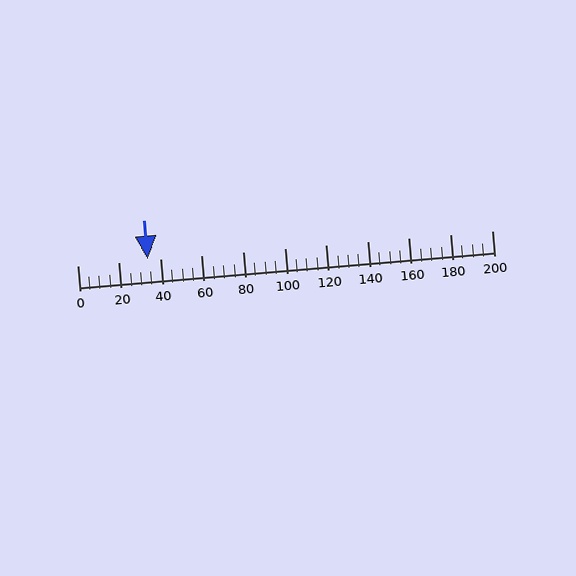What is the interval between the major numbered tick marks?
The major tick marks are spaced 20 units apart.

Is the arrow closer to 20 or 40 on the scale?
The arrow is closer to 40.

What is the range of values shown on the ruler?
The ruler shows values from 0 to 200.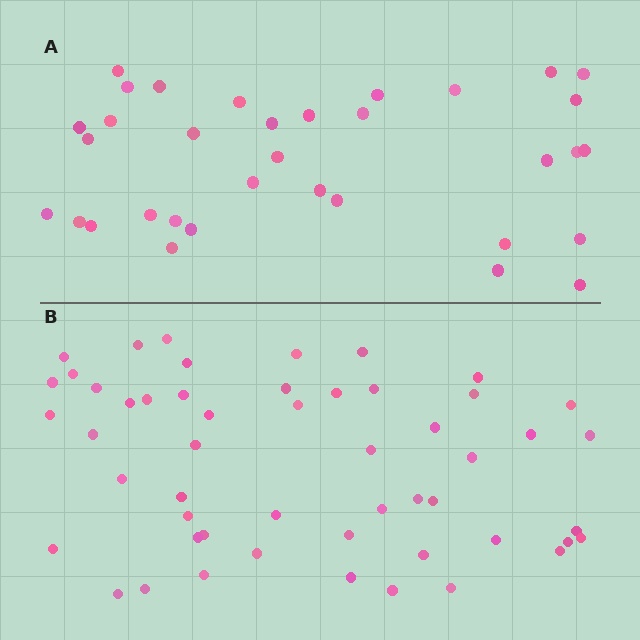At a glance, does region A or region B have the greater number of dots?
Region B (the bottom region) has more dots.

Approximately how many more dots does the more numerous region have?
Region B has approximately 20 more dots than region A.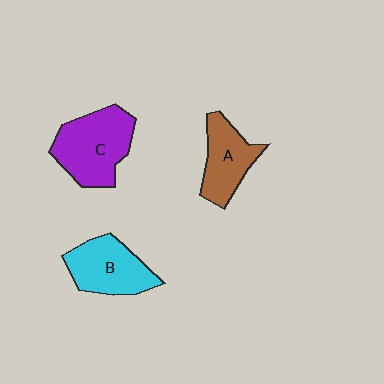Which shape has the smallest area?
Shape A (brown).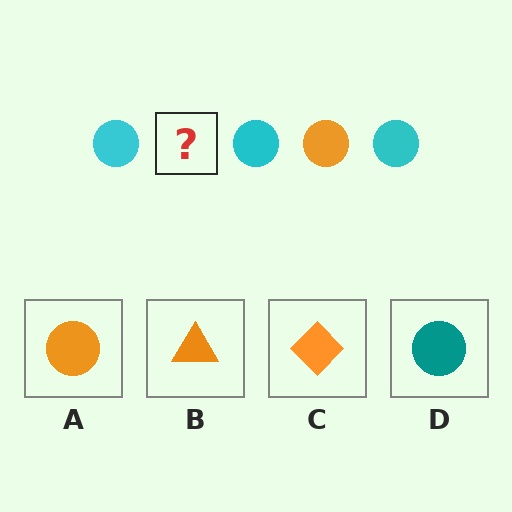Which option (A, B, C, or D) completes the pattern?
A.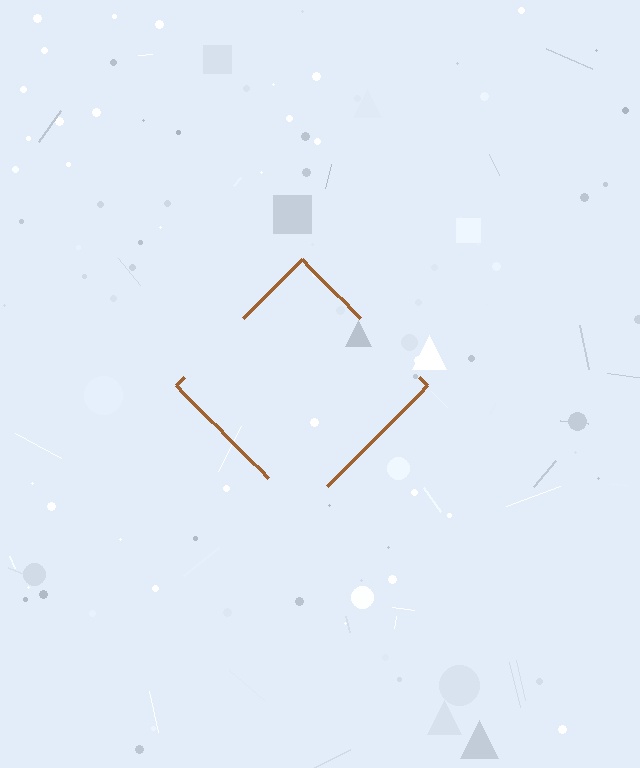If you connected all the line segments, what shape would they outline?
They would outline a diamond.